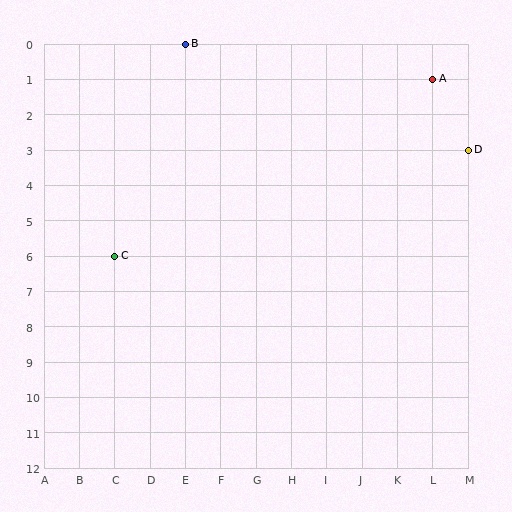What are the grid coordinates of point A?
Point A is at grid coordinates (L, 1).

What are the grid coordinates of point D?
Point D is at grid coordinates (M, 3).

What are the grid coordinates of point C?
Point C is at grid coordinates (C, 6).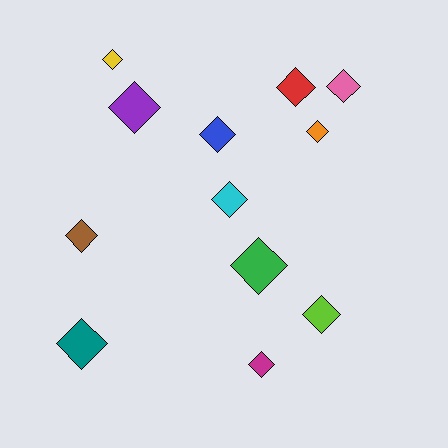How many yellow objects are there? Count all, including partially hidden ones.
There is 1 yellow object.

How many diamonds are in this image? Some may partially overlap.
There are 12 diamonds.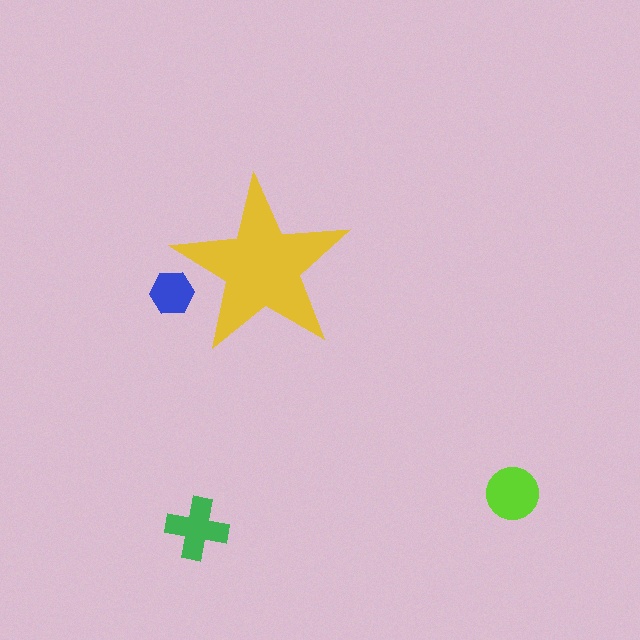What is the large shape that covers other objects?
A yellow star.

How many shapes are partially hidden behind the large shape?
1 shape is partially hidden.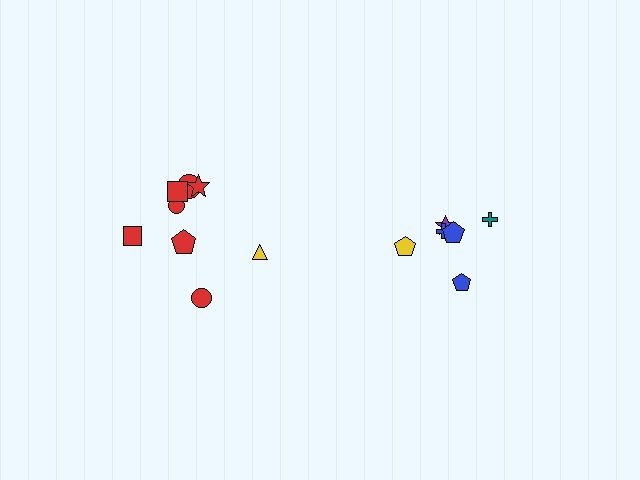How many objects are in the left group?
There are 8 objects.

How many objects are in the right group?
There are 6 objects.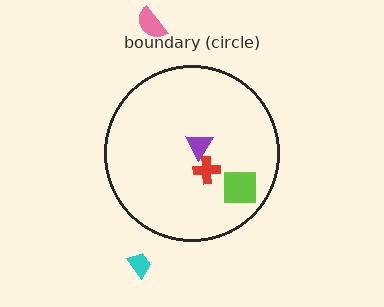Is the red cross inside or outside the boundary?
Inside.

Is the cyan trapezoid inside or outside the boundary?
Outside.